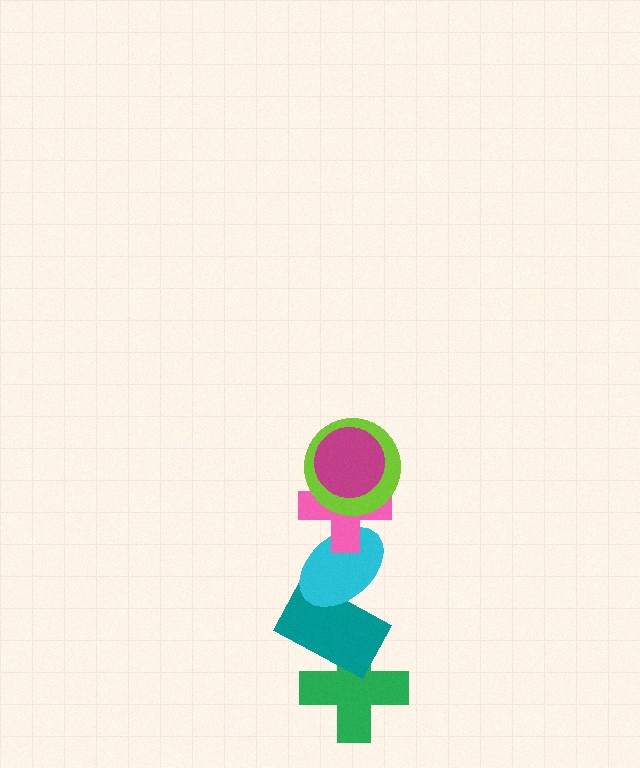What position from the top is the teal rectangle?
The teal rectangle is 5th from the top.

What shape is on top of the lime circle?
The magenta circle is on top of the lime circle.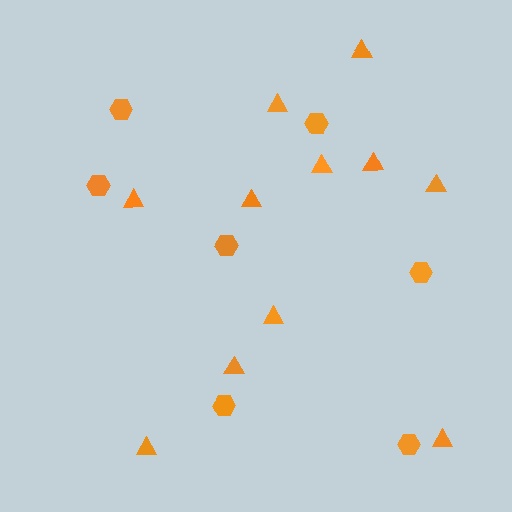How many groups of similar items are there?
There are 2 groups: one group of hexagons (7) and one group of triangles (11).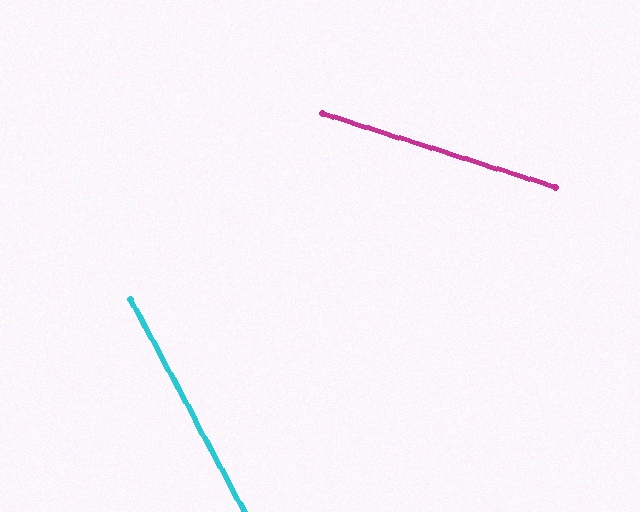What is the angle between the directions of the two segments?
Approximately 44 degrees.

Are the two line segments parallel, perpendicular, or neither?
Neither parallel nor perpendicular — they differ by about 44°.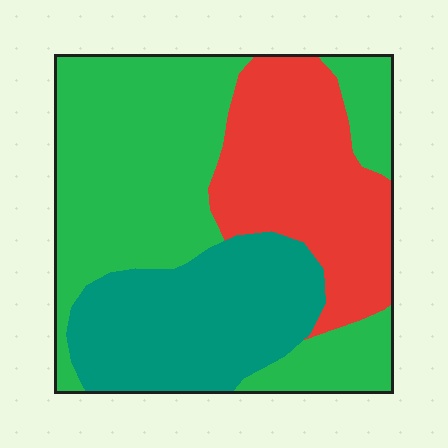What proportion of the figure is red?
Red takes up between a quarter and a half of the figure.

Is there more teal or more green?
Green.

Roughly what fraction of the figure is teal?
Teal covers about 25% of the figure.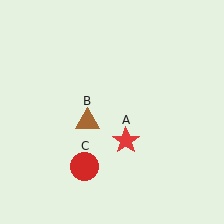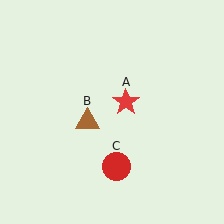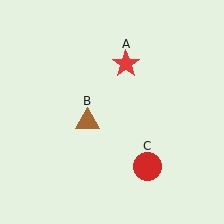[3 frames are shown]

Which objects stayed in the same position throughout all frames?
Brown triangle (object B) remained stationary.